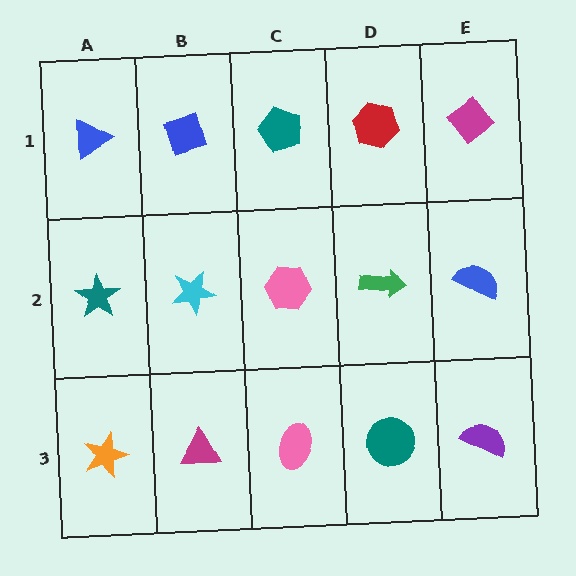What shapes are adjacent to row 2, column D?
A red hexagon (row 1, column D), a teal circle (row 3, column D), a pink hexagon (row 2, column C), a blue semicircle (row 2, column E).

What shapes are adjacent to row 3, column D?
A green arrow (row 2, column D), a pink ellipse (row 3, column C), a purple semicircle (row 3, column E).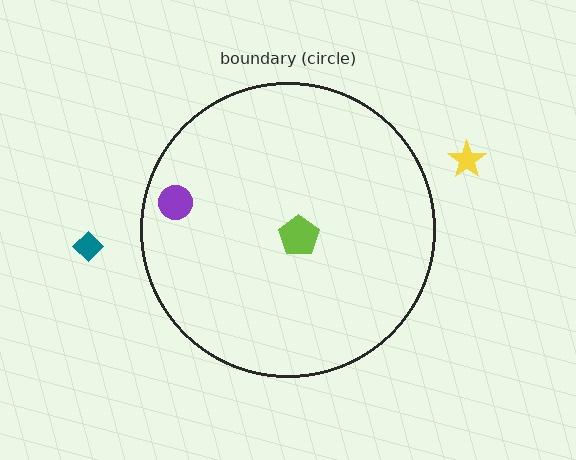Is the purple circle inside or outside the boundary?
Inside.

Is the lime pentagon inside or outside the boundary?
Inside.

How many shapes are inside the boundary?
2 inside, 2 outside.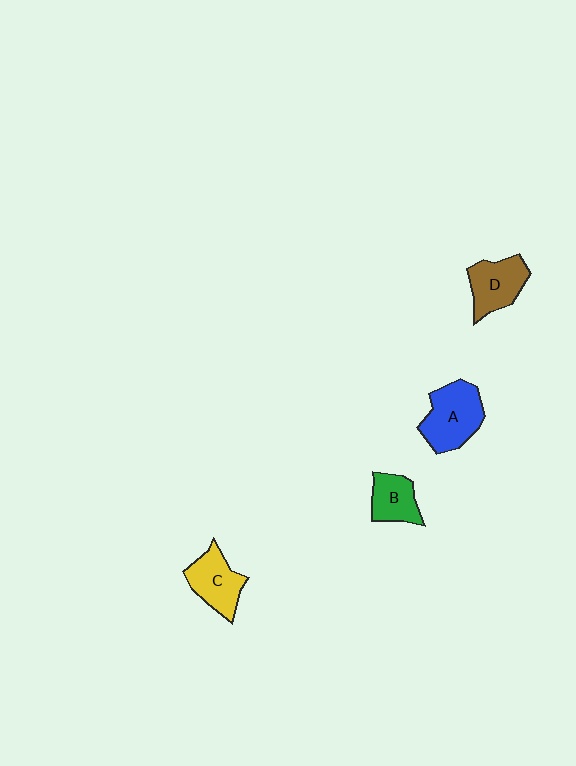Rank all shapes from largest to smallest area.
From largest to smallest: A (blue), D (brown), C (yellow), B (green).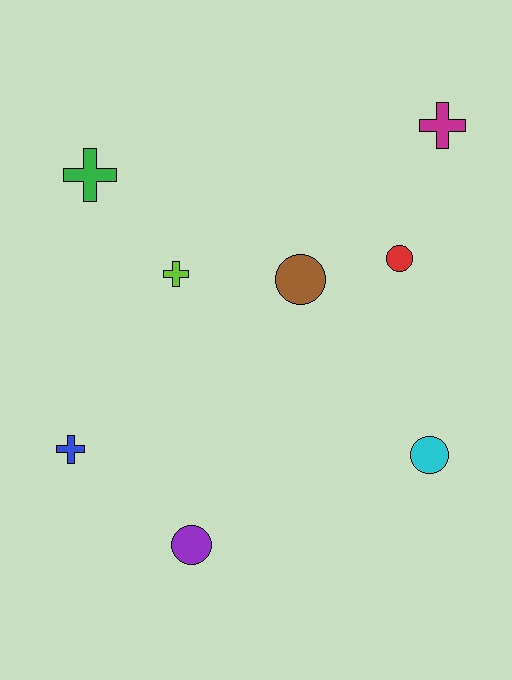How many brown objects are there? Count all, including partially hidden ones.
There is 1 brown object.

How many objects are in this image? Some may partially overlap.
There are 8 objects.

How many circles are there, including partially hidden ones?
There are 4 circles.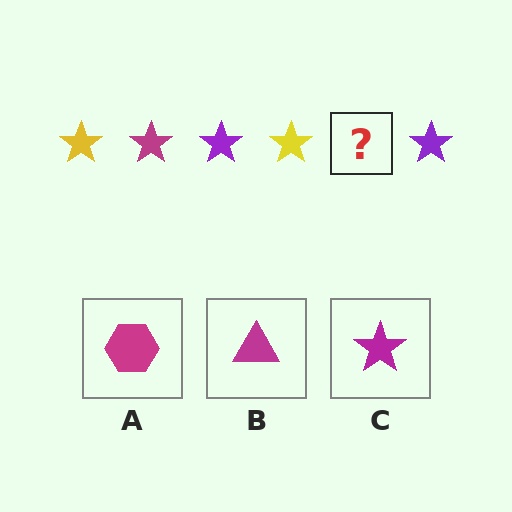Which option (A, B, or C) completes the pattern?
C.